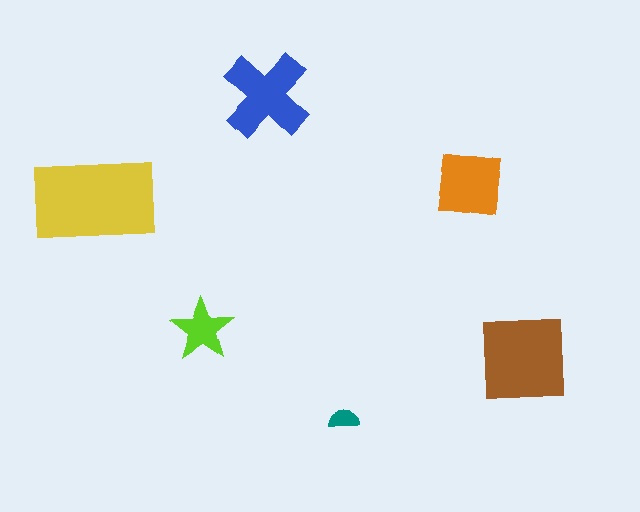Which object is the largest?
The yellow rectangle.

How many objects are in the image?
There are 6 objects in the image.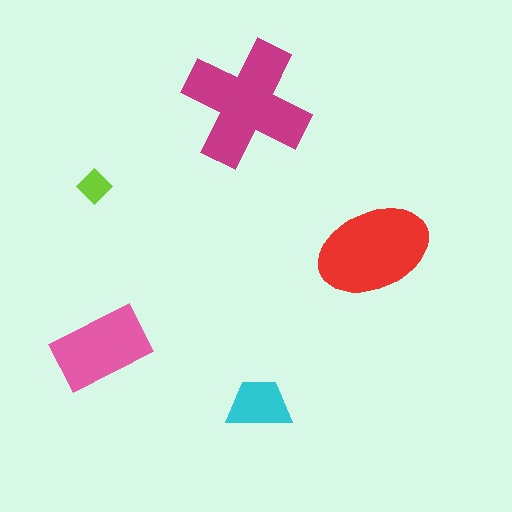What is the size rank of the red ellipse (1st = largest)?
2nd.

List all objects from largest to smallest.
The magenta cross, the red ellipse, the pink rectangle, the cyan trapezoid, the lime diamond.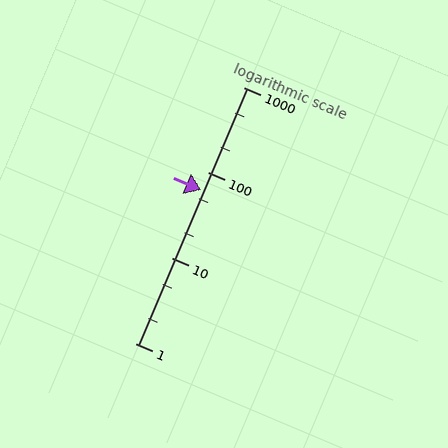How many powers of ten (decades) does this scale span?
The scale spans 3 decades, from 1 to 1000.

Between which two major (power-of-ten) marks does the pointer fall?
The pointer is between 10 and 100.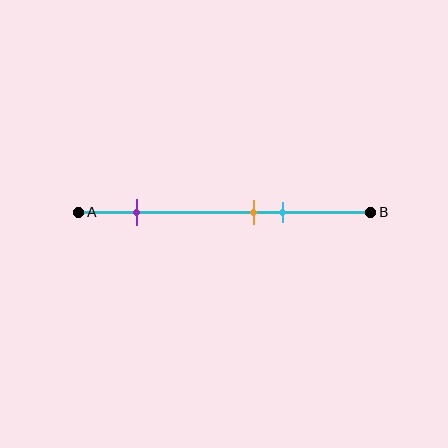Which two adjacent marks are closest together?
The orange and cyan marks are the closest adjacent pair.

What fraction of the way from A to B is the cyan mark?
The cyan mark is approximately 70% (0.7) of the way from A to B.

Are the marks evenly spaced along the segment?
No, the marks are not evenly spaced.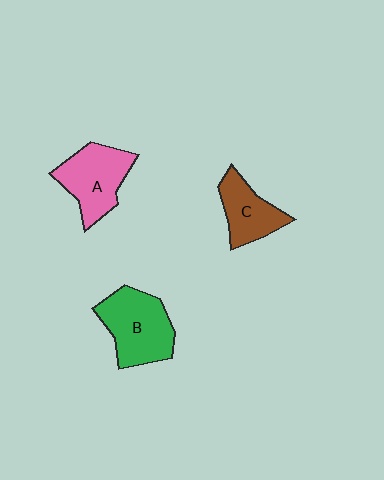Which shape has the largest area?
Shape B (green).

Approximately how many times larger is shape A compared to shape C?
Approximately 1.3 times.